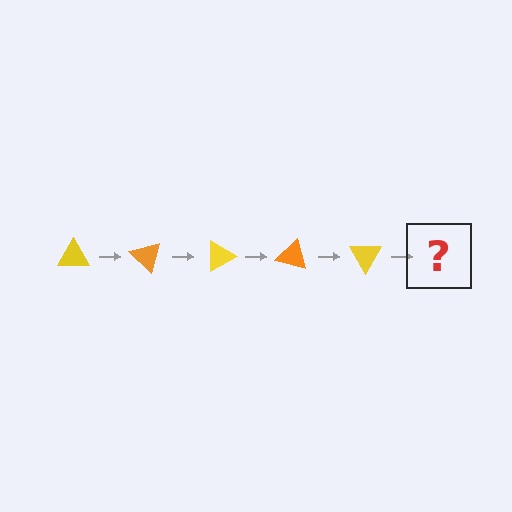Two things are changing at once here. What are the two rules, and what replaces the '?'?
The two rules are that it rotates 45 degrees each step and the color cycles through yellow and orange. The '?' should be an orange triangle, rotated 225 degrees from the start.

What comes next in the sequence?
The next element should be an orange triangle, rotated 225 degrees from the start.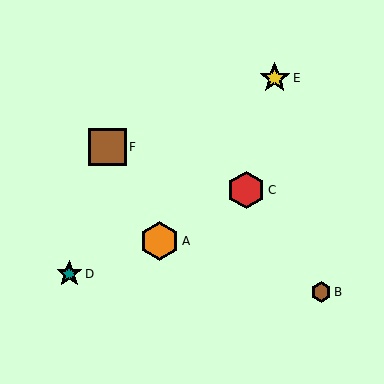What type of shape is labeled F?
Shape F is a brown square.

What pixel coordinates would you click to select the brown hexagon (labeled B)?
Click at (321, 292) to select the brown hexagon B.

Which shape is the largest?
The orange hexagon (labeled A) is the largest.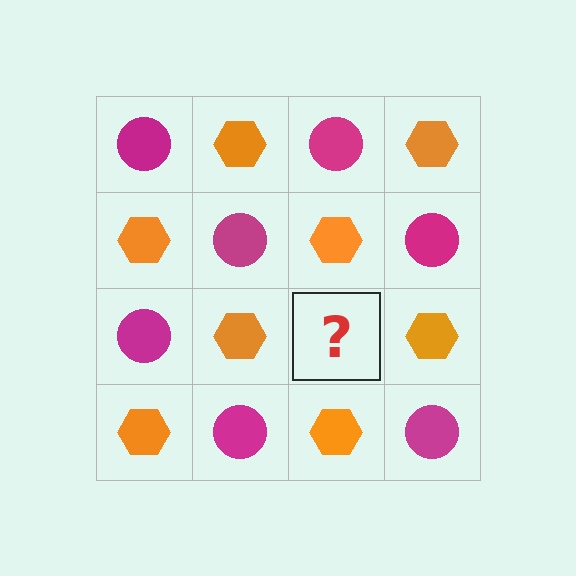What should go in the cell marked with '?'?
The missing cell should contain a magenta circle.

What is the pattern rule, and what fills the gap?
The rule is that it alternates magenta circle and orange hexagon in a checkerboard pattern. The gap should be filled with a magenta circle.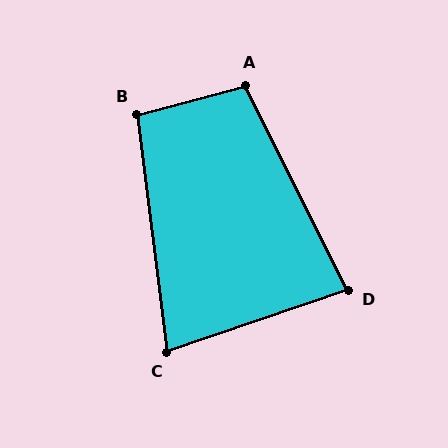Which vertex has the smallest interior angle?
C, at approximately 78 degrees.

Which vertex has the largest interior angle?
A, at approximately 102 degrees.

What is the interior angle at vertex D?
Approximately 82 degrees (acute).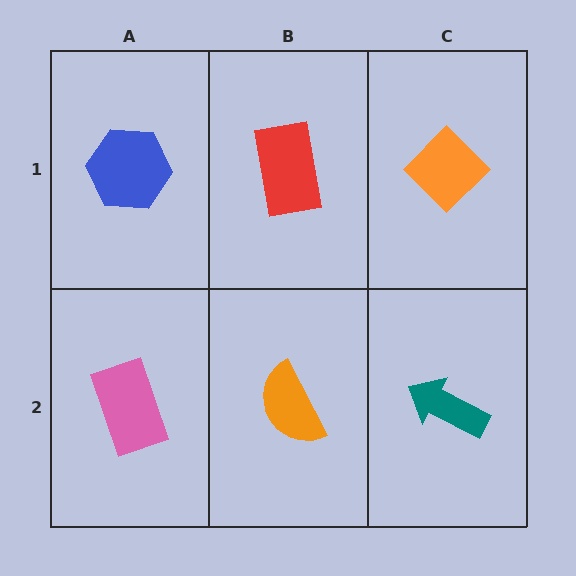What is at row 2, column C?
A teal arrow.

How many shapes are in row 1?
3 shapes.